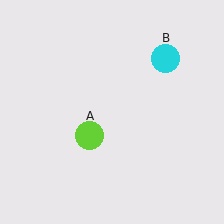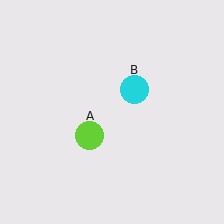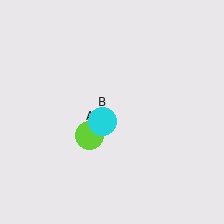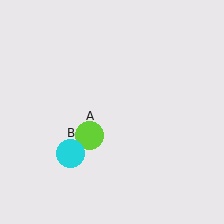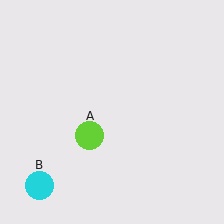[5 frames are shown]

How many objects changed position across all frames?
1 object changed position: cyan circle (object B).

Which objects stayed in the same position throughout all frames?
Lime circle (object A) remained stationary.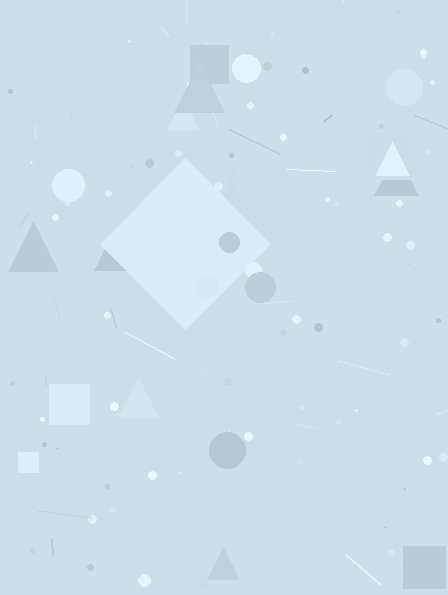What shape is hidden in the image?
A diamond is hidden in the image.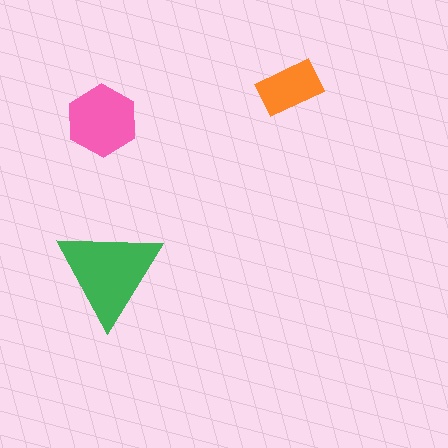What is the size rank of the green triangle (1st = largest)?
1st.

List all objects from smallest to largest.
The orange rectangle, the pink hexagon, the green triangle.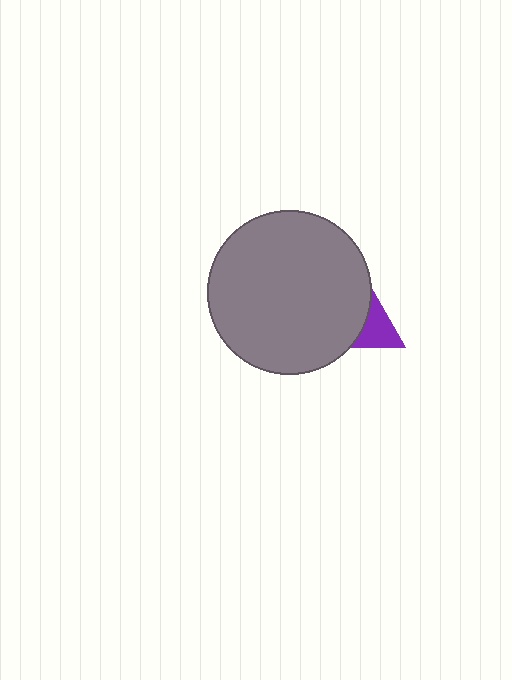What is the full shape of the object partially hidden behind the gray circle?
The partially hidden object is a purple triangle.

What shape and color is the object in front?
The object in front is a gray circle.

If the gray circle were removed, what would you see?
You would see the complete purple triangle.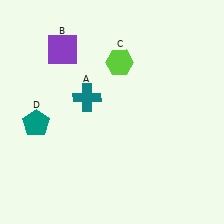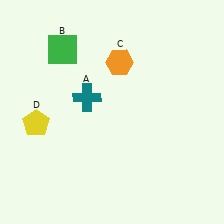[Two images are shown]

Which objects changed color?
B changed from purple to green. C changed from lime to orange. D changed from teal to yellow.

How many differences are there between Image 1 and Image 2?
There are 3 differences between the two images.